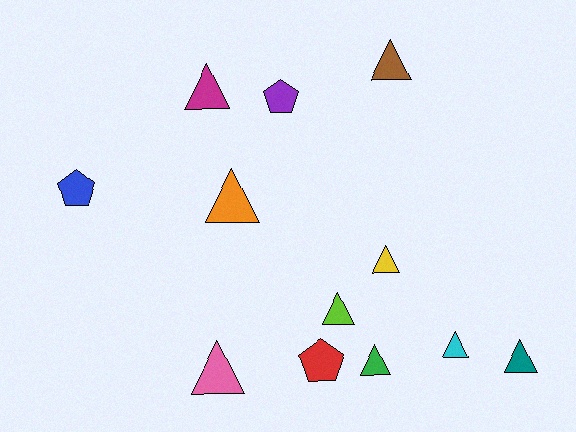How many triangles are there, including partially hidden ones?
There are 9 triangles.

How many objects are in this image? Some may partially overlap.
There are 12 objects.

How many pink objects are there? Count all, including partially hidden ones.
There is 1 pink object.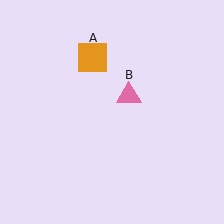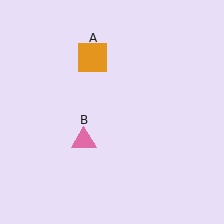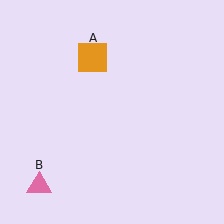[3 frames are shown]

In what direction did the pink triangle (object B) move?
The pink triangle (object B) moved down and to the left.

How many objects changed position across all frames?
1 object changed position: pink triangle (object B).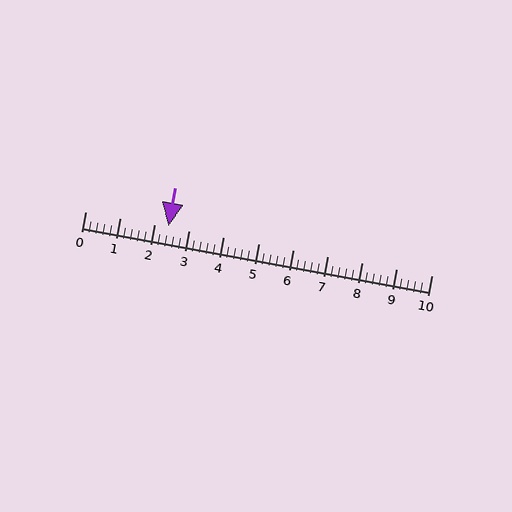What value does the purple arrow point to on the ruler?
The purple arrow points to approximately 2.4.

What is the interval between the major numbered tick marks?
The major tick marks are spaced 1 units apart.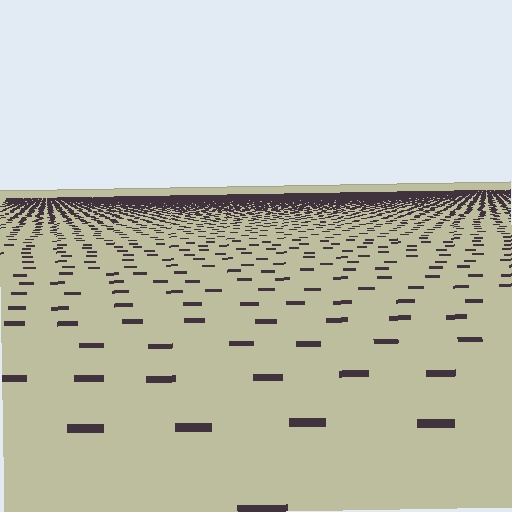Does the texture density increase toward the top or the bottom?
Density increases toward the top.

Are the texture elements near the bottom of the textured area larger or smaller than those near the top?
Larger. Near the bottom, elements are closer to the viewer and appear at a bigger on-screen size.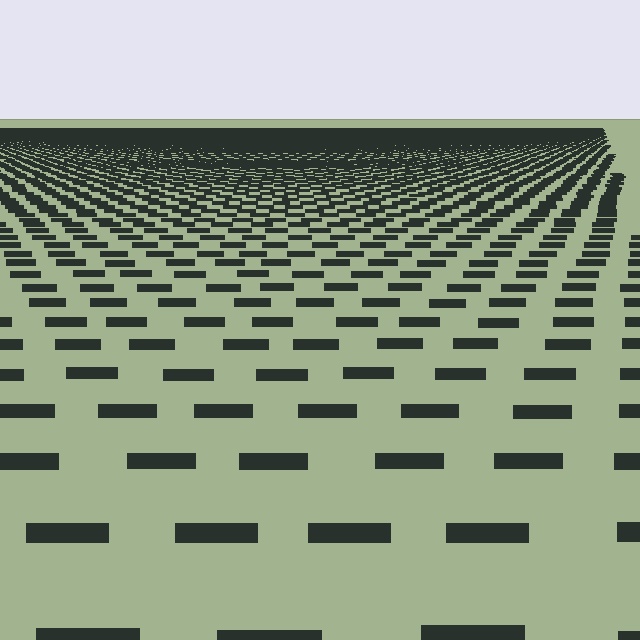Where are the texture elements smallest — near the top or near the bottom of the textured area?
Near the top.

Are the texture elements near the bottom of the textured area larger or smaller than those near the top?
Larger. Near the bottom, elements are closer to the viewer and appear at a bigger on-screen size.